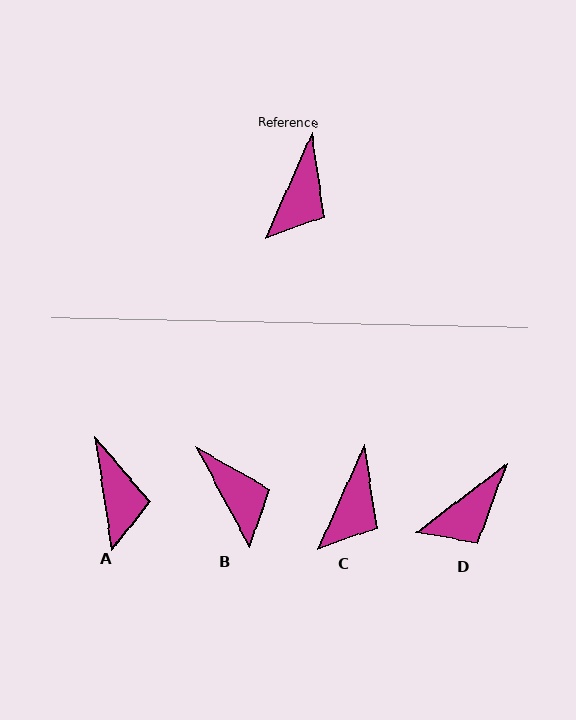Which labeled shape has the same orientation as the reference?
C.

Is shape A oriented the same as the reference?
No, it is off by about 32 degrees.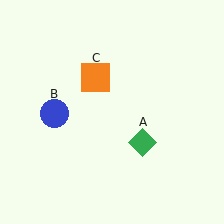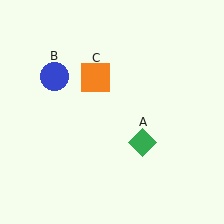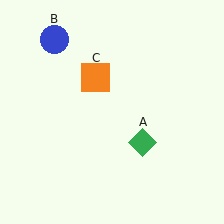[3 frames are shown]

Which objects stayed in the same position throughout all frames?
Green diamond (object A) and orange square (object C) remained stationary.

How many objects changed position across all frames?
1 object changed position: blue circle (object B).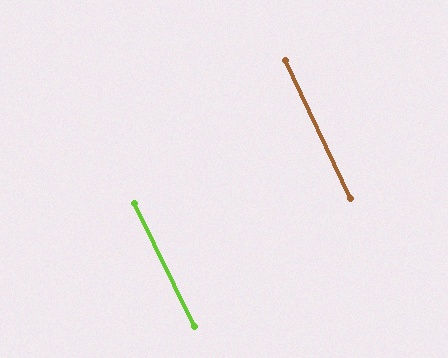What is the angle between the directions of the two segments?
Approximately 1 degree.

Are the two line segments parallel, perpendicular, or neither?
Parallel — their directions differ by only 0.8°.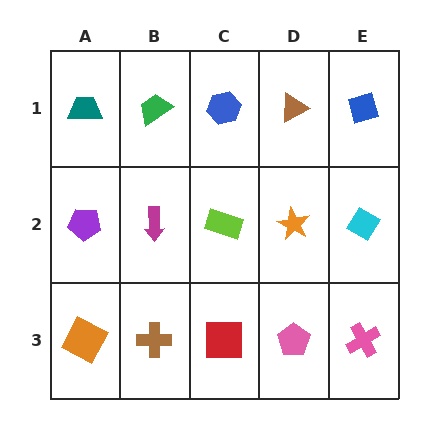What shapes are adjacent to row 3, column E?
A cyan diamond (row 2, column E), a pink pentagon (row 3, column D).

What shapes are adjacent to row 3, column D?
An orange star (row 2, column D), a red square (row 3, column C), a pink cross (row 3, column E).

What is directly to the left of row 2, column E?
An orange star.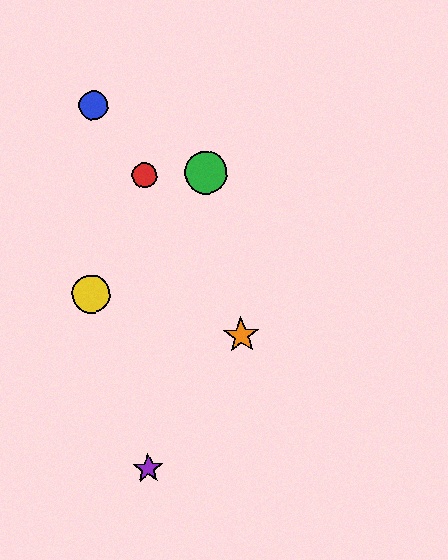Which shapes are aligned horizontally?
The red circle, the green circle are aligned horizontally.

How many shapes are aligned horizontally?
2 shapes (the red circle, the green circle) are aligned horizontally.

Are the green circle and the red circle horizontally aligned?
Yes, both are at y≈173.